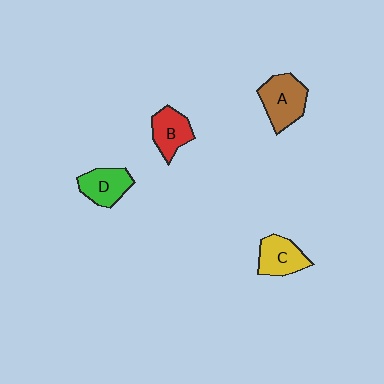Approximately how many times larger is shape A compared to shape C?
Approximately 1.2 times.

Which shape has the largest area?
Shape A (brown).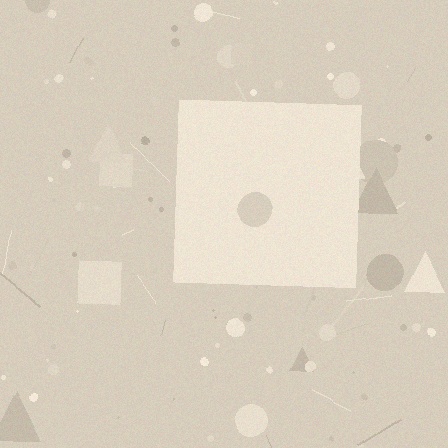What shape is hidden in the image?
A square is hidden in the image.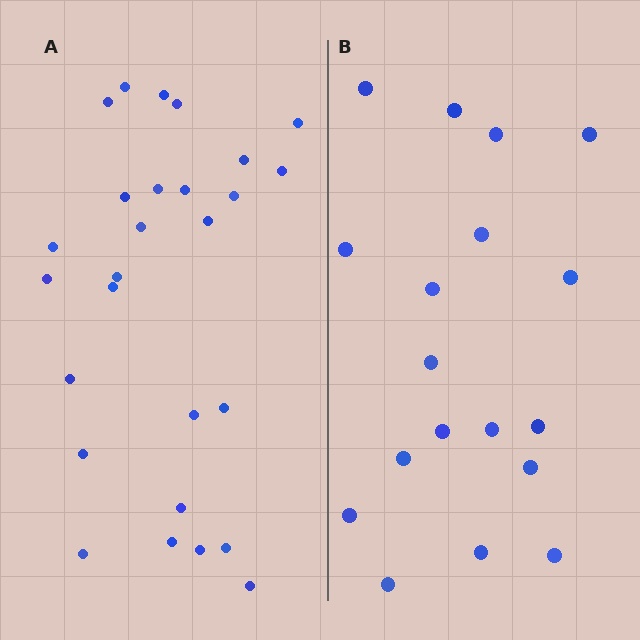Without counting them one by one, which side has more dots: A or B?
Region A (the left region) has more dots.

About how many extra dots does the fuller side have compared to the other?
Region A has roughly 8 or so more dots than region B.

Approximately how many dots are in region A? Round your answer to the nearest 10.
About 30 dots. (The exact count is 27, which rounds to 30.)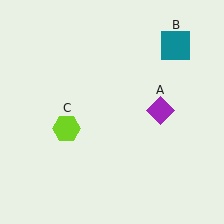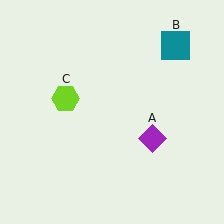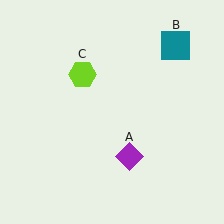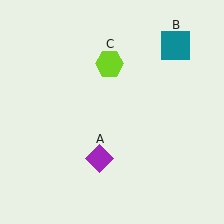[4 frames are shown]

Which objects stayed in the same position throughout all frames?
Teal square (object B) remained stationary.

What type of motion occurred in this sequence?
The purple diamond (object A), lime hexagon (object C) rotated clockwise around the center of the scene.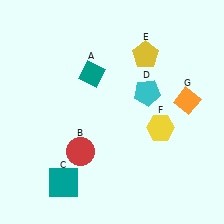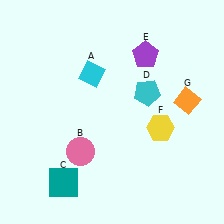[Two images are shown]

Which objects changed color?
A changed from teal to cyan. B changed from red to pink. E changed from yellow to purple.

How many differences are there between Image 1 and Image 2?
There are 3 differences between the two images.